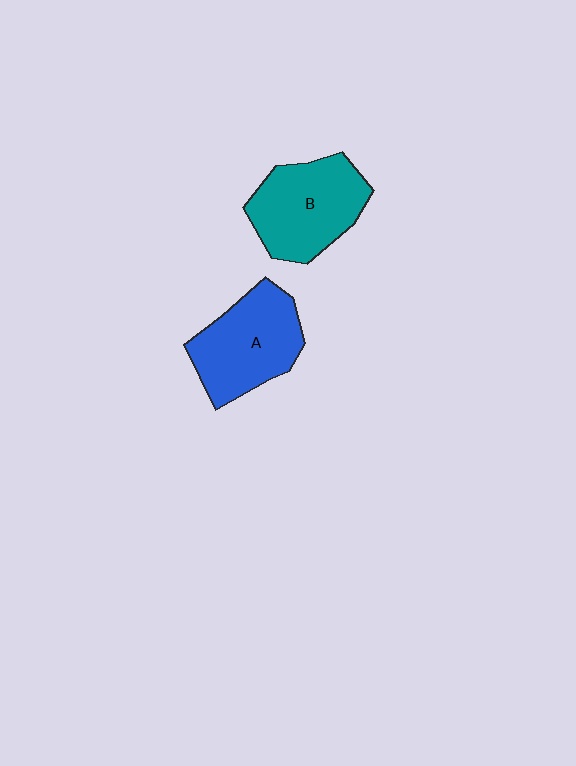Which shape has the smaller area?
Shape A (blue).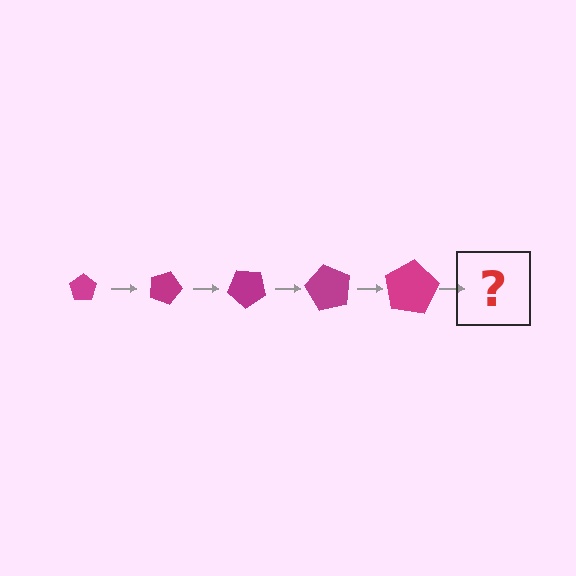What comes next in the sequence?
The next element should be a pentagon, larger than the previous one and rotated 100 degrees from the start.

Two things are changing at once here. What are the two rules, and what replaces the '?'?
The two rules are that the pentagon grows larger each step and it rotates 20 degrees each step. The '?' should be a pentagon, larger than the previous one and rotated 100 degrees from the start.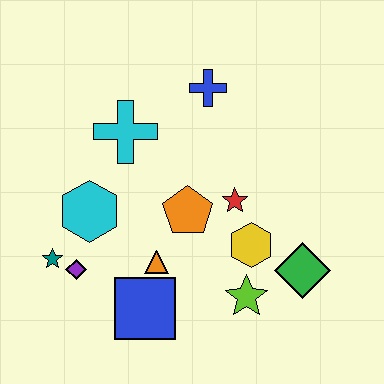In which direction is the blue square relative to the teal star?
The blue square is to the right of the teal star.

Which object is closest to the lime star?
The yellow hexagon is closest to the lime star.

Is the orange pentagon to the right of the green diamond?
No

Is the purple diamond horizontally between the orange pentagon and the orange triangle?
No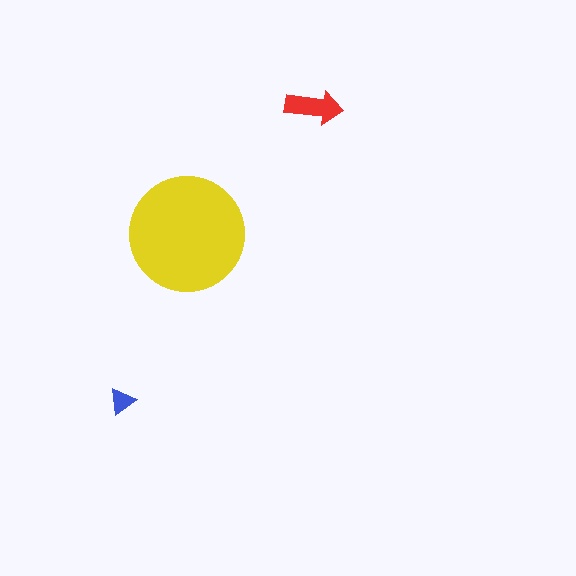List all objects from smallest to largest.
The blue triangle, the red arrow, the yellow circle.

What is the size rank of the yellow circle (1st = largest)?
1st.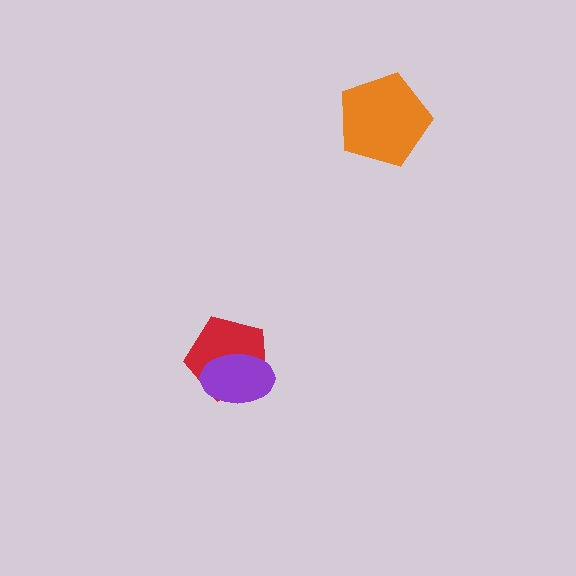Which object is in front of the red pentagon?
The purple ellipse is in front of the red pentagon.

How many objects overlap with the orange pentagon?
0 objects overlap with the orange pentagon.